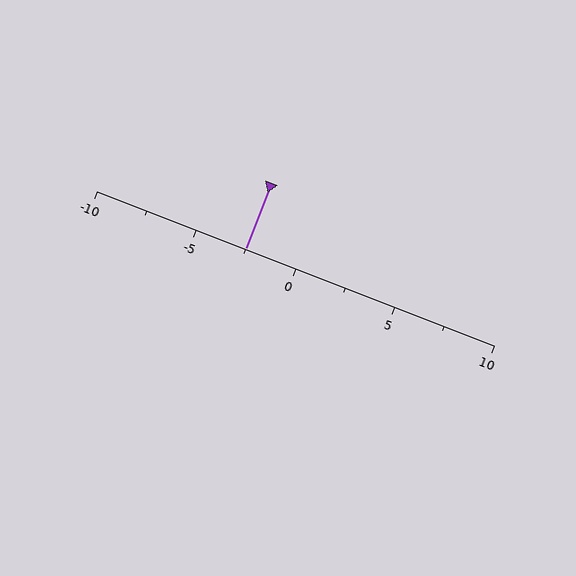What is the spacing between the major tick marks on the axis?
The major ticks are spaced 5 apart.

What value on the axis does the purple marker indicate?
The marker indicates approximately -2.5.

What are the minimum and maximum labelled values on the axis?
The axis runs from -10 to 10.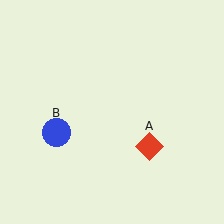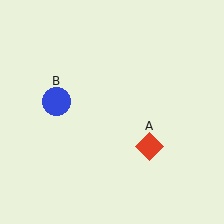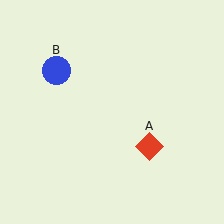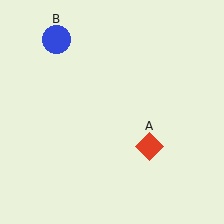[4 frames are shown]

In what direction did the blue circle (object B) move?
The blue circle (object B) moved up.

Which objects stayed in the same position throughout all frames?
Red diamond (object A) remained stationary.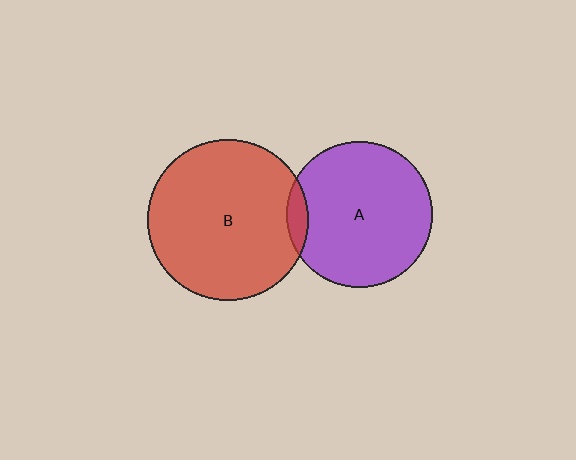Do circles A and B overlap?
Yes.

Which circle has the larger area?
Circle B (red).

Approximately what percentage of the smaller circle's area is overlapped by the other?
Approximately 5%.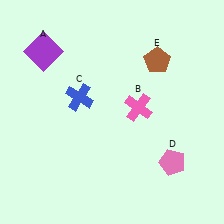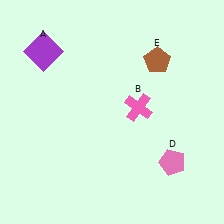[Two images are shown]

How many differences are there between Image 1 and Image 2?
There is 1 difference between the two images.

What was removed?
The blue cross (C) was removed in Image 2.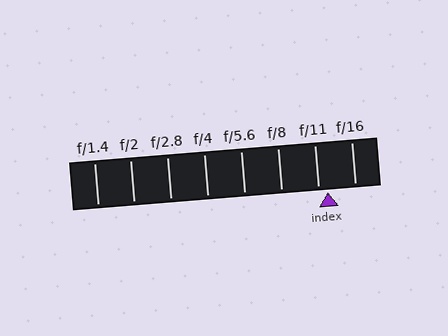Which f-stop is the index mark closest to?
The index mark is closest to f/11.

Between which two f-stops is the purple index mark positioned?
The index mark is between f/11 and f/16.